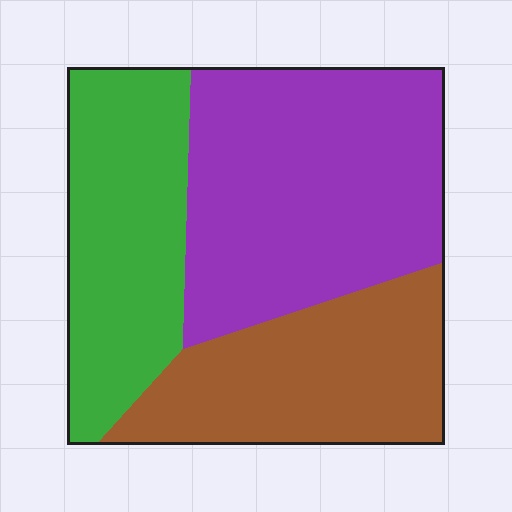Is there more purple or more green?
Purple.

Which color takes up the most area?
Purple, at roughly 45%.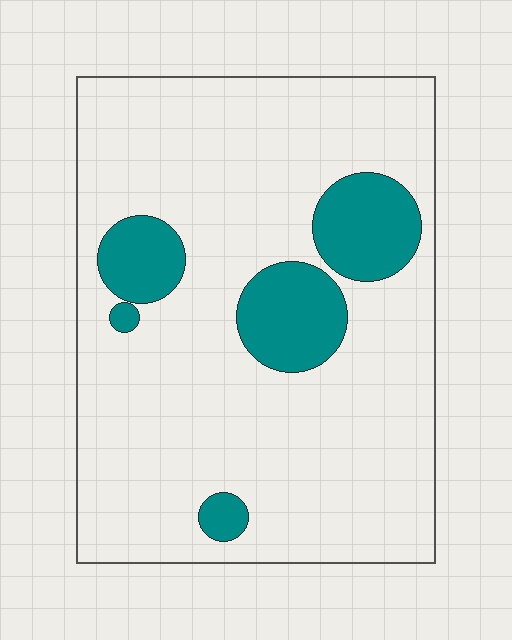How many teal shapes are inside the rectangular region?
5.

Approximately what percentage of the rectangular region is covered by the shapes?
Approximately 15%.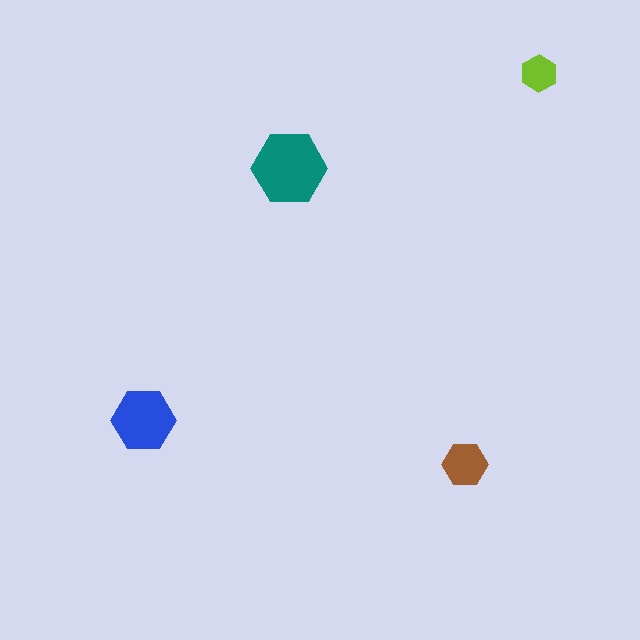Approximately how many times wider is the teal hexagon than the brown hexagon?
About 1.5 times wider.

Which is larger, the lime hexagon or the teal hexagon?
The teal one.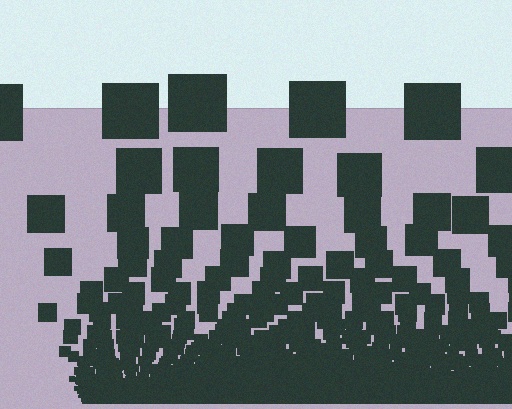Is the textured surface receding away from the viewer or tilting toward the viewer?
The surface appears to tilt toward the viewer. Texture elements get larger and sparser toward the top.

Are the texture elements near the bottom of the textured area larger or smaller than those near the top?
Smaller. The gradient is inverted — elements near the bottom are smaller and denser.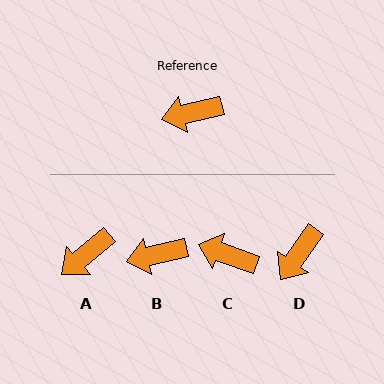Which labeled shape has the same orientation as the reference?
B.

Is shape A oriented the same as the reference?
No, it is off by about 27 degrees.